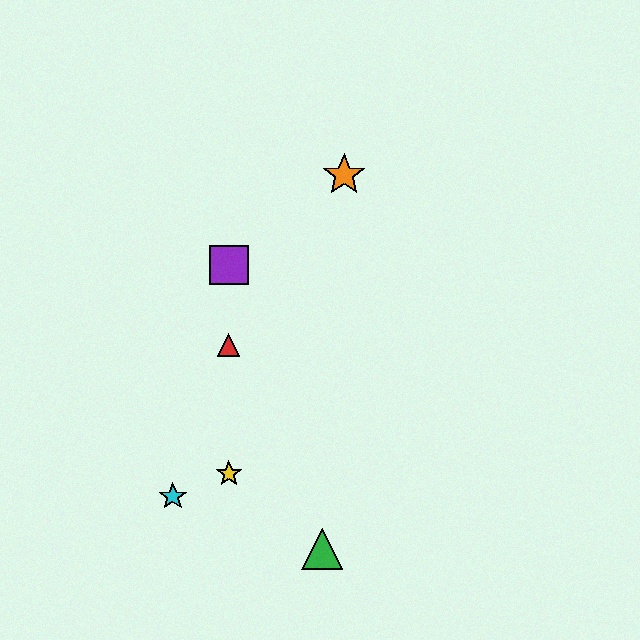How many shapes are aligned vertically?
4 shapes (the red triangle, the blue triangle, the yellow star, the purple square) are aligned vertically.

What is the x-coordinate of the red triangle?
The red triangle is at x≈229.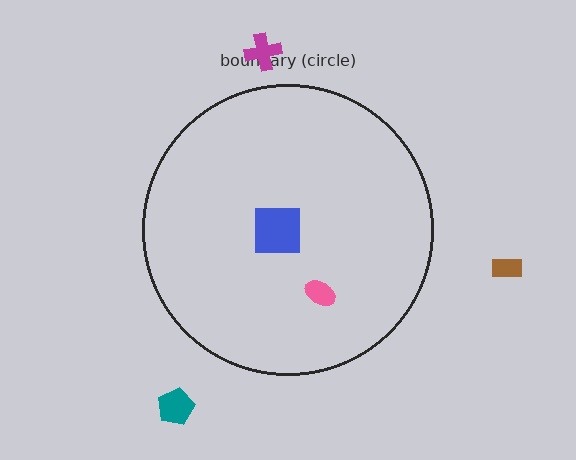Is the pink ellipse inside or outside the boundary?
Inside.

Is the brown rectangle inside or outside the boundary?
Outside.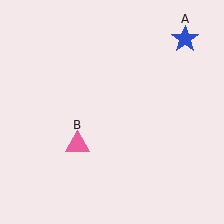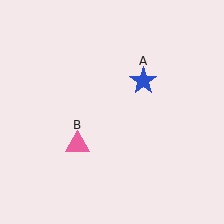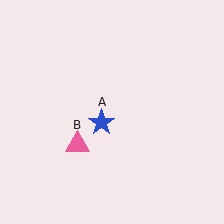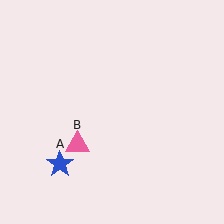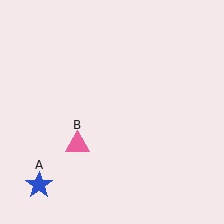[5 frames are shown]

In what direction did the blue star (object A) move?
The blue star (object A) moved down and to the left.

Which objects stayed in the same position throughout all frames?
Pink triangle (object B) remained stationary.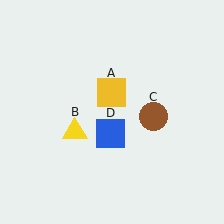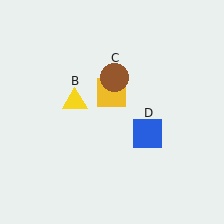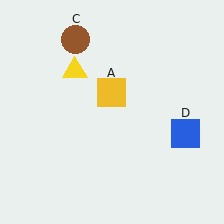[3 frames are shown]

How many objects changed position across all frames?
3 objects changed position: yellow triangle (object B), brown circle (object C), blue square (object D).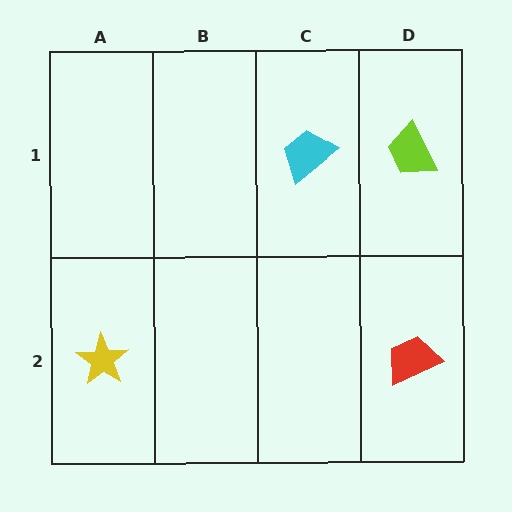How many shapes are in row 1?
2 shapes.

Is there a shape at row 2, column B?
No, that cell is empty.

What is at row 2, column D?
A red trapezoid.